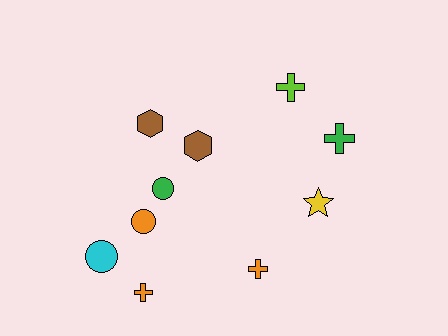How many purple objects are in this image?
There are no purple objects.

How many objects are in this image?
There are 10 objects.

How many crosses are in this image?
There are 4 crosses.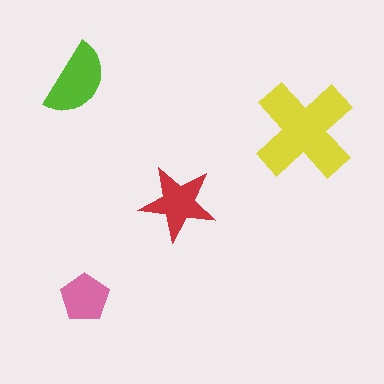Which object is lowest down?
The pink pentagon is bottommost.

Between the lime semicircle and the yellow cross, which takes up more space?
The yellow cross.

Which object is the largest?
The yellow cross.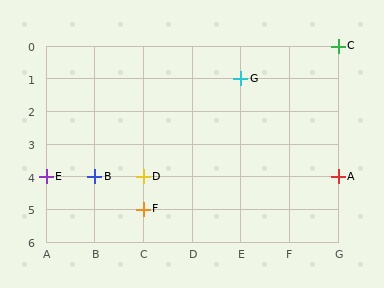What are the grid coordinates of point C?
Point C is at grid coordinates (G, 0).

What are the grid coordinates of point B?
Point B is at grid coordinates (B, 4).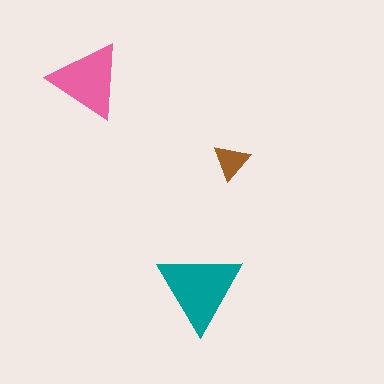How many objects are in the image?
There are 3 objects in the image.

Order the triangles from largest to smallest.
the teal one, the pink one, the brown one.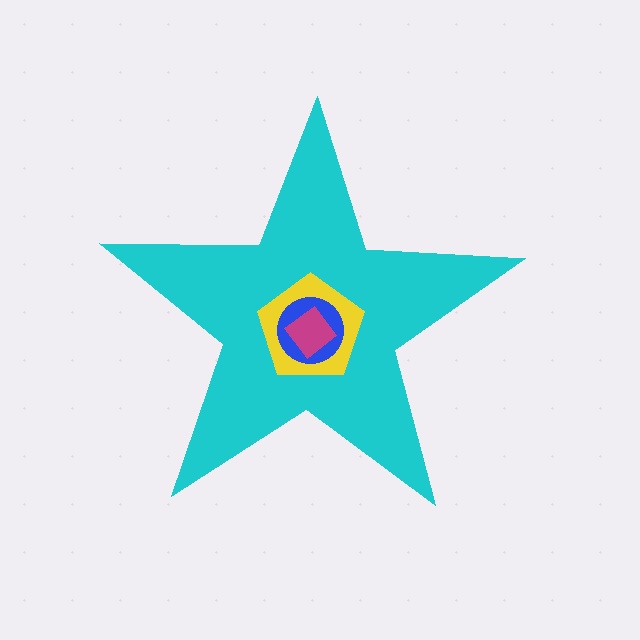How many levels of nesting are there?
4.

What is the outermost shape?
The cyan star.